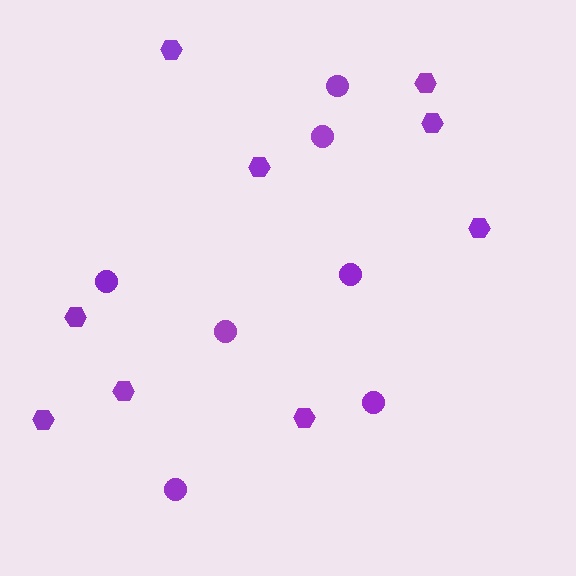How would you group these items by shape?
There are 2 groups: one group of hexagons (9) and one group of circles (7).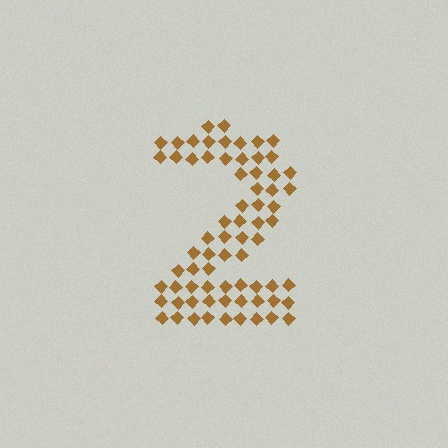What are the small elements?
The small elements are diamonds.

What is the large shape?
The large shape is the digit 2.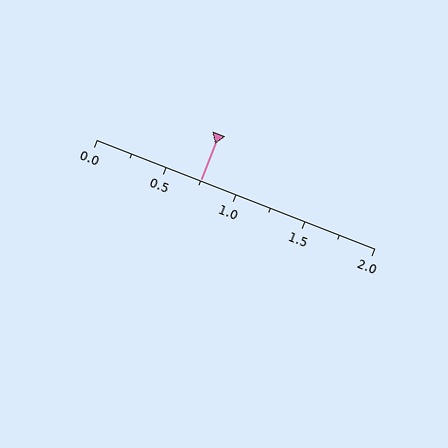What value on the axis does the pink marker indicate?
The marker indicates approximately 0.75.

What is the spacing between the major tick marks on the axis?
The major ticks are spaced 0.5 apart.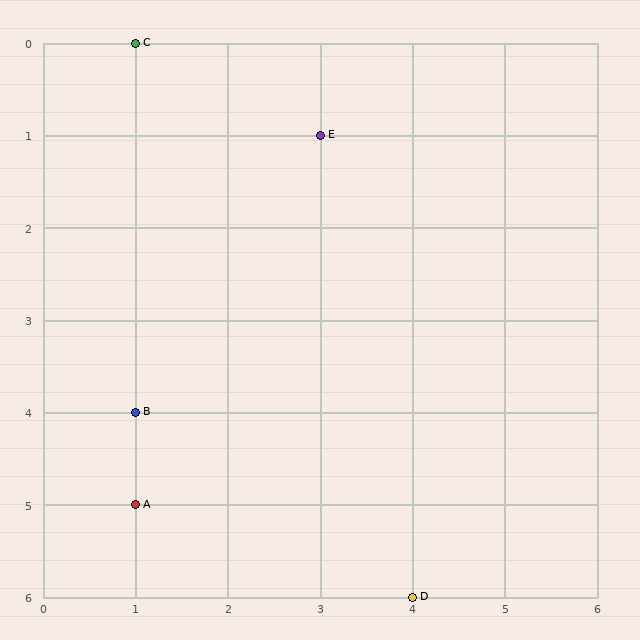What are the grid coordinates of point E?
Point E is at grid coordinates (3, 1).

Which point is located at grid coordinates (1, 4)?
Point B is at (1, 4).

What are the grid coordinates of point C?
Point C is at grid coordinates (1, 0).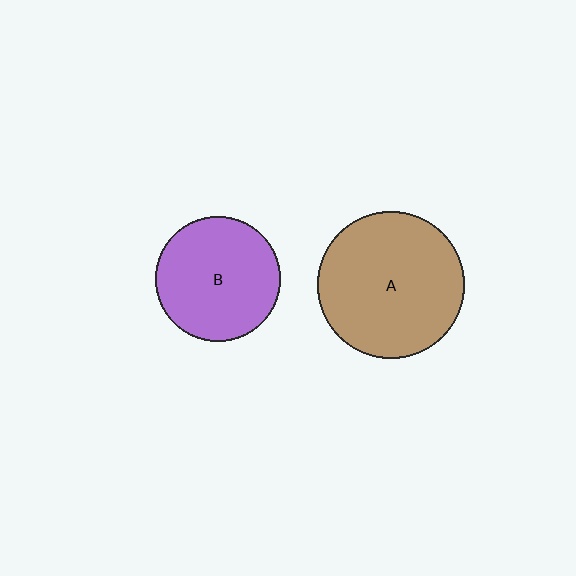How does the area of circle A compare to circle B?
Approximately 1.4 times.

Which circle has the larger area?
Circle A (brown).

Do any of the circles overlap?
No, none of the circles overlap.